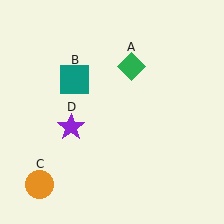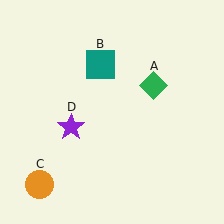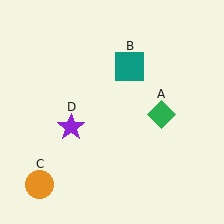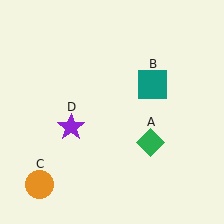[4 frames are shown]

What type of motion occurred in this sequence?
The green diamond (object A), teal square (object B) rotated clockwise around the center of the scene.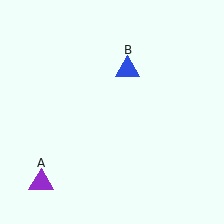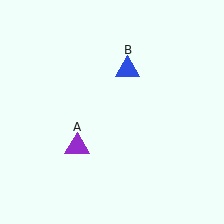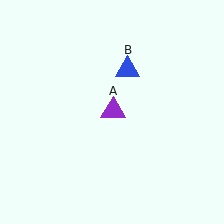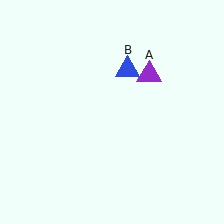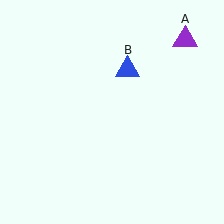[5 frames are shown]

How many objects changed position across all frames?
1 object changed position: purple triangle (object A).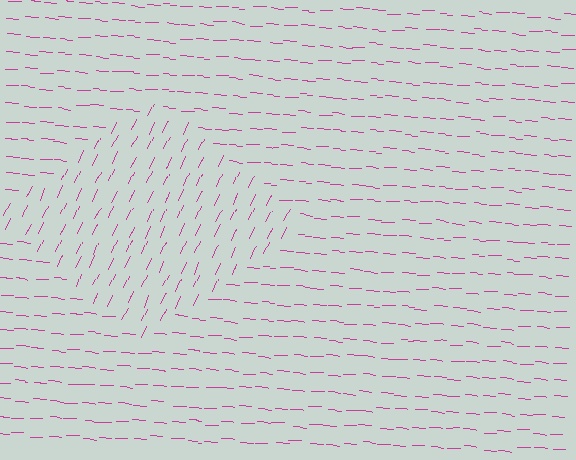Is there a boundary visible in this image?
Yes, there is a texture boundary formed by a change in line orientation.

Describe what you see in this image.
The image is filled with small magenta line segments. A diamond region in the image has lines oriented differently from the surrounding lines, creating a visible texture boundary.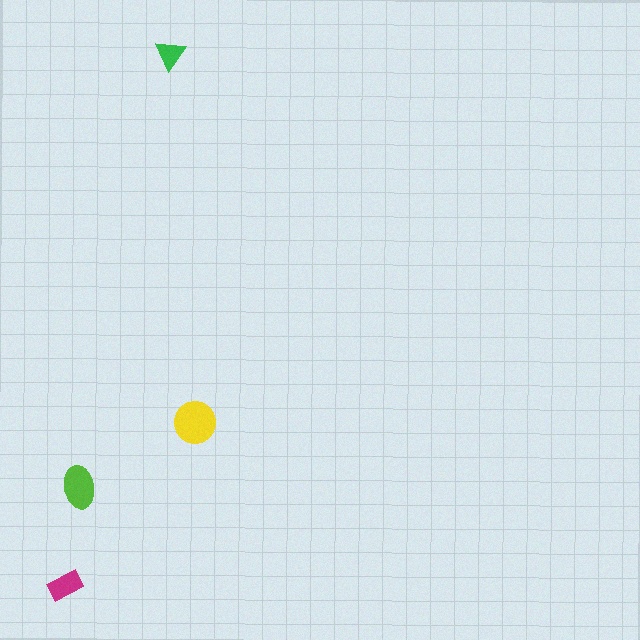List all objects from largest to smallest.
The yellow circle, the lime ellipse, the magenta rectangle, the green triangle.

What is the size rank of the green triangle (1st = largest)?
4th.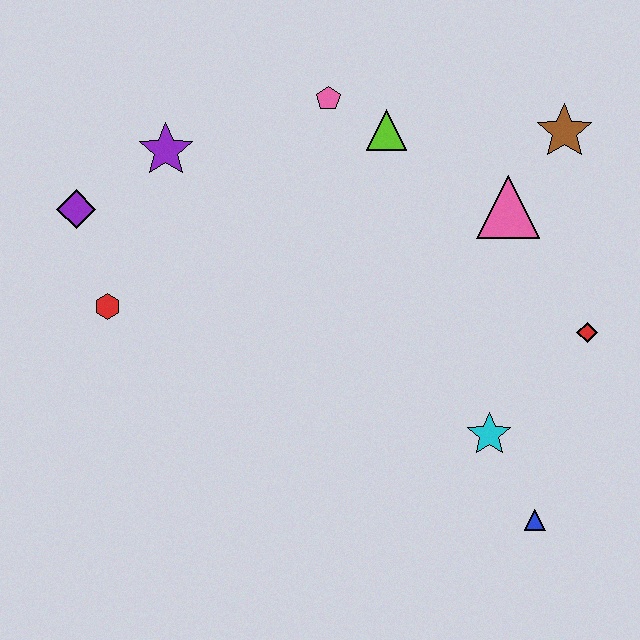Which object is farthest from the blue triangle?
The purple diamond is farthest from the blue triangle.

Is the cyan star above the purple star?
No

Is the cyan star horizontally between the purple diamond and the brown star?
Yes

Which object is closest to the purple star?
The purple diamond is closest to the purple star.